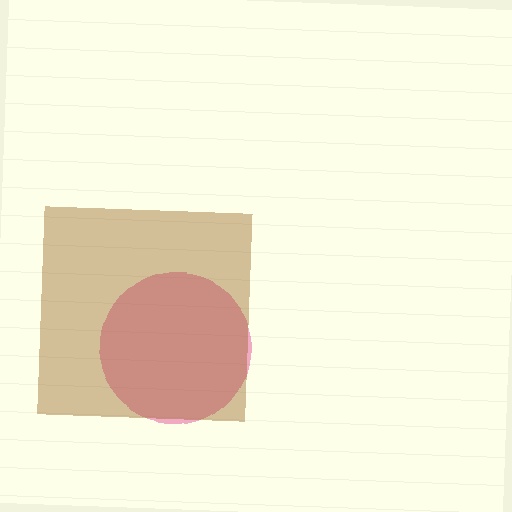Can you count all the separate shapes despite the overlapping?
Yes, there are 2 separate shapes.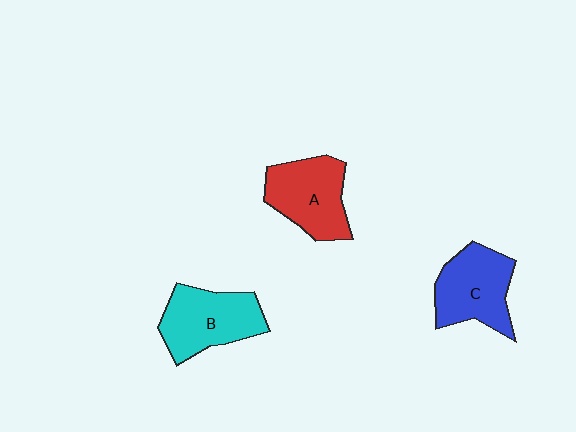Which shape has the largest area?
Shape B (cyan).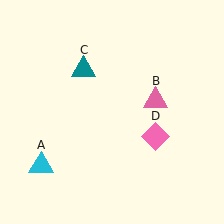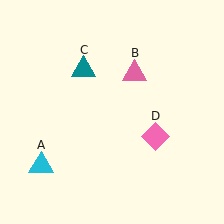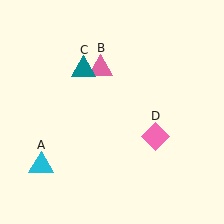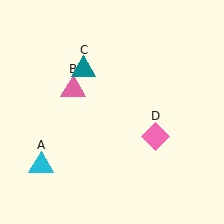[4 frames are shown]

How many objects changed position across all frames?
1 object changed position: pink triangle (object B).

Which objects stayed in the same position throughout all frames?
Cyan triangle (object A) and teal triangle (object C) and pink diamond (object D) remained stationary.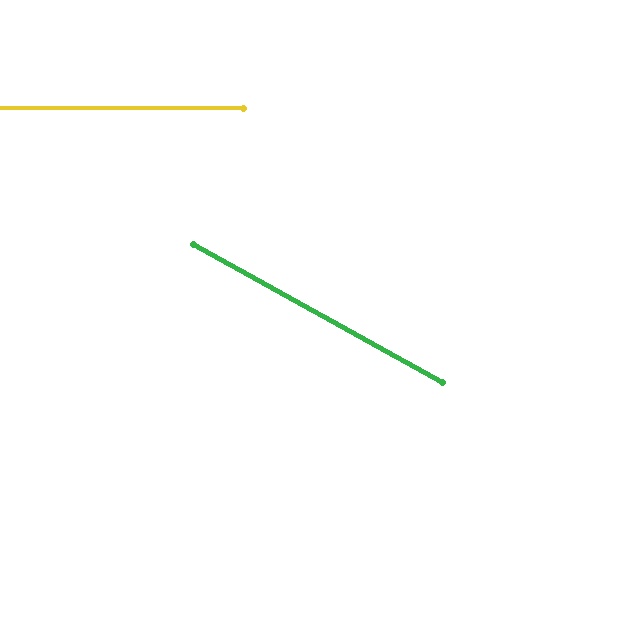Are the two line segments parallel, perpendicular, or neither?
Neither parallel nor perpendicular — they differ by about 29°.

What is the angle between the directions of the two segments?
Approximately 29 degrees.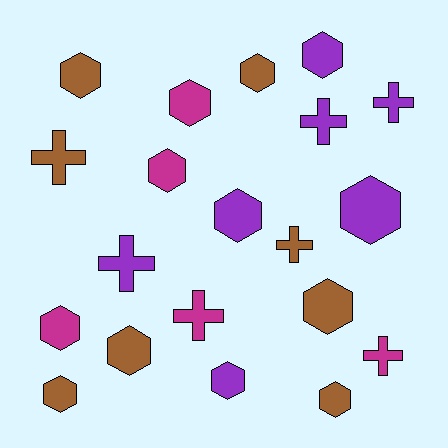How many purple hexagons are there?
There are 4 purple hexagons.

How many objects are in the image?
There are 20 objects.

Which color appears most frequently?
Brown, with 8 objects.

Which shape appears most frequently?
Hexagon, with 13 objects.